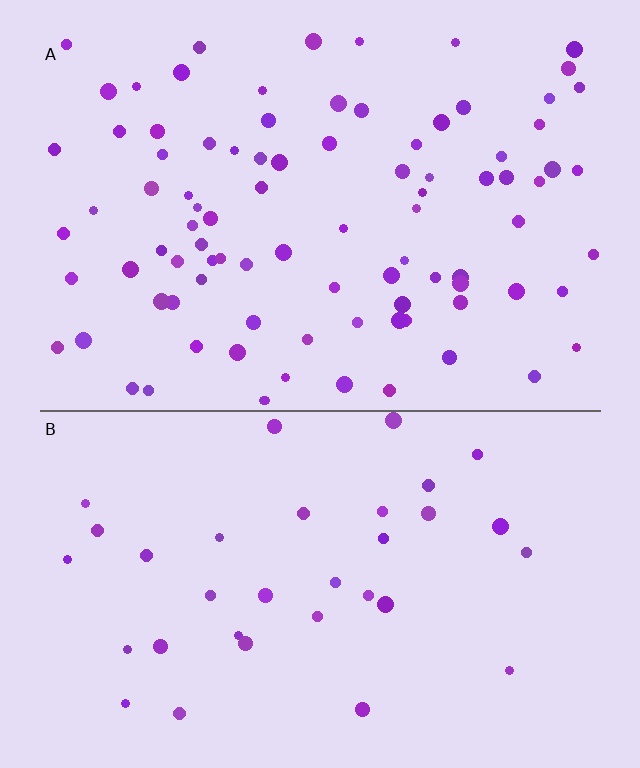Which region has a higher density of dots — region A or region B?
A (the top).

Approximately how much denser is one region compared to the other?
Approximately 2.7× — region A over region B.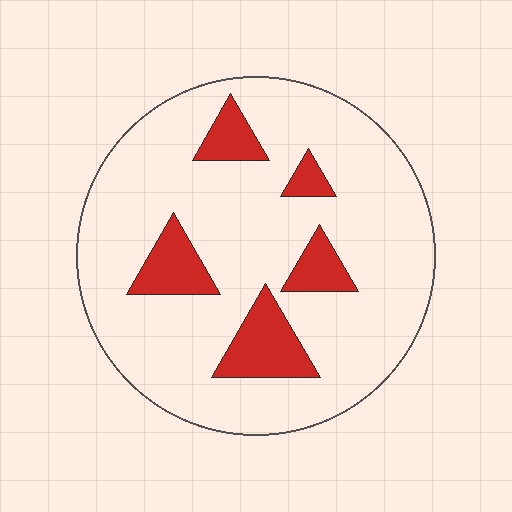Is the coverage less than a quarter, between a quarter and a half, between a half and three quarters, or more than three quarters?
Less than a quarter.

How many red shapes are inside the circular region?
5.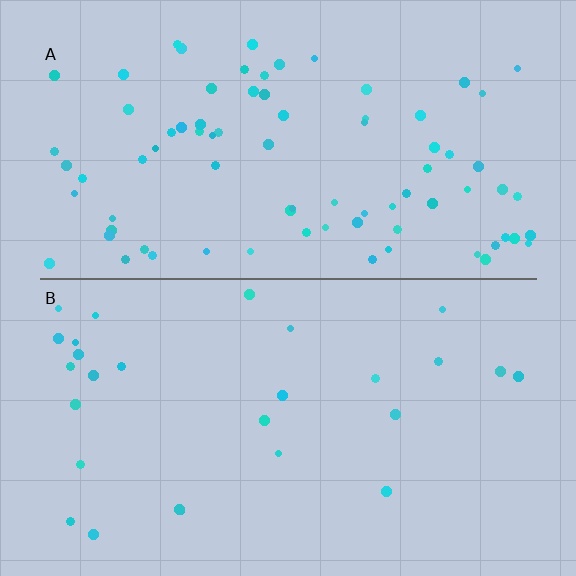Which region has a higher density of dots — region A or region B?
A (the top).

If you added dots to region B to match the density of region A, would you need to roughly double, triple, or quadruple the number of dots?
Approximately triple.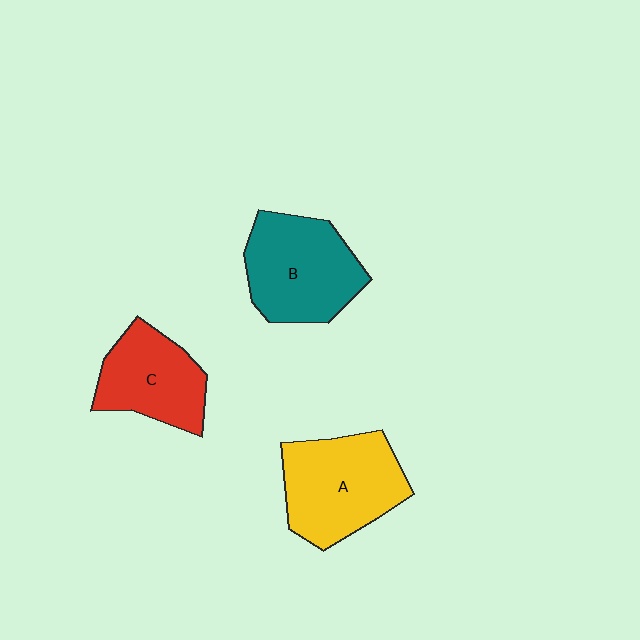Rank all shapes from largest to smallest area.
From largest to smallest: A (yellow), B (teal), C (red).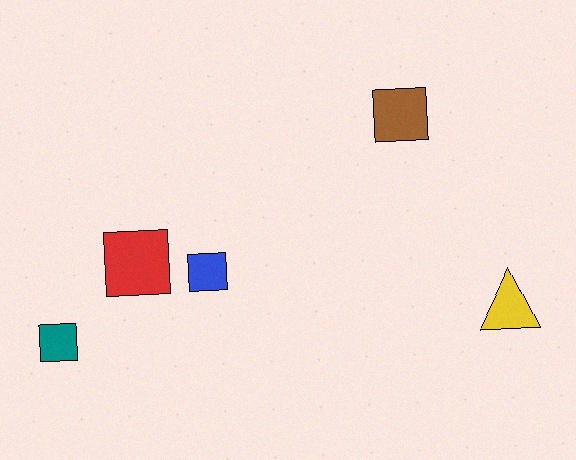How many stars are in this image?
There are no stars.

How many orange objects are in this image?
There are no orange objects.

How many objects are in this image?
There are 5 objects.